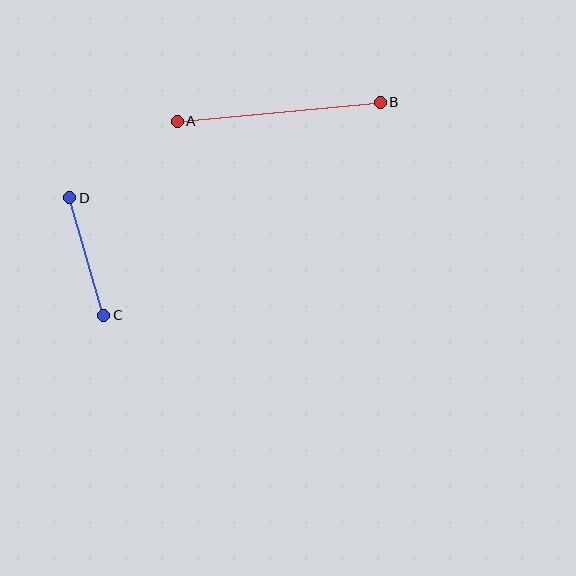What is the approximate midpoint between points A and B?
The midpoint is at approximately (279, 112) pixels.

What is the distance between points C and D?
The distance is approximately 122 pixels.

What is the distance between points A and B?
The distance is approximately 204 pixels.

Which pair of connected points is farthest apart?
Points A and B are farthest apart.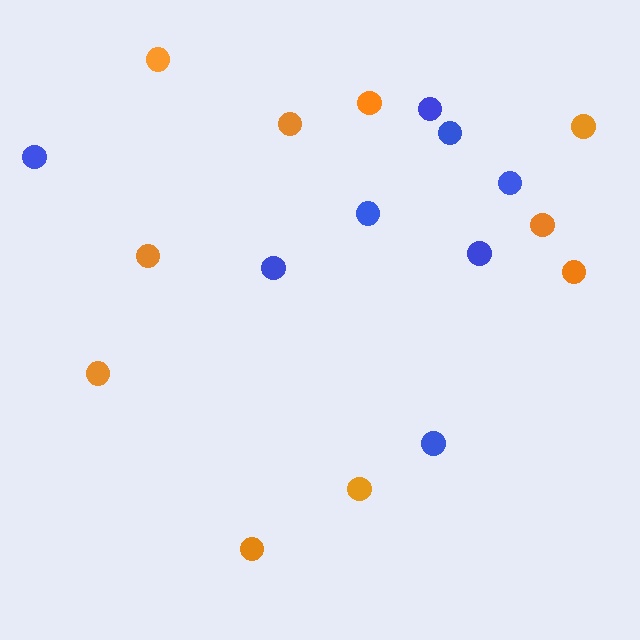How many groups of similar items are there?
There are 2 groups: one group of blue circles (8) and one group of orange circles (10).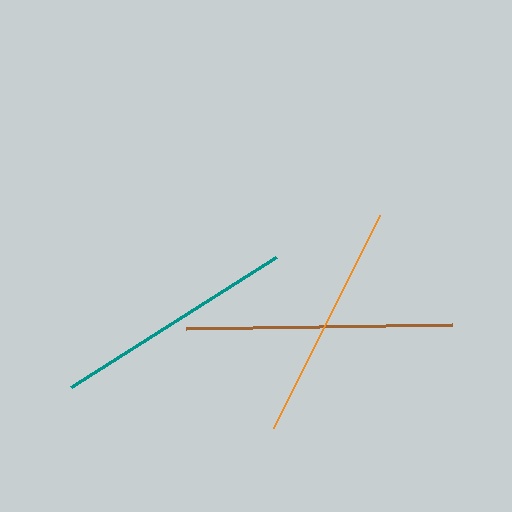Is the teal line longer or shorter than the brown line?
The brown line is longer than the teal line.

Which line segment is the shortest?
The orange line is the shortest at approximately 238 pixels.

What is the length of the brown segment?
The brown segment is approximately 266 pixels long.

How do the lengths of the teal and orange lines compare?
The teal and orange lines are approximately the same length.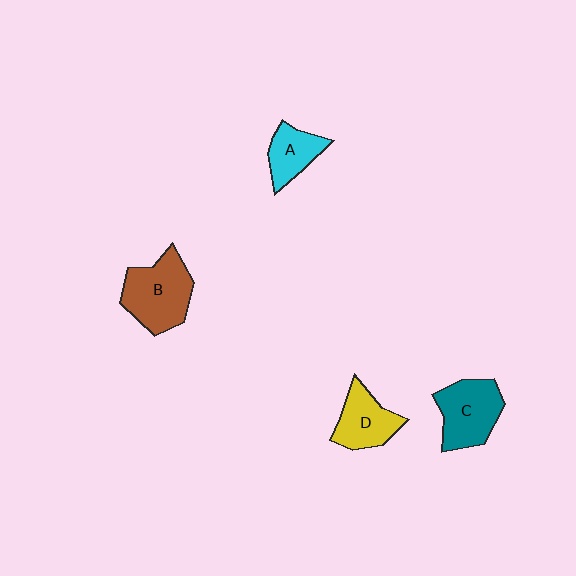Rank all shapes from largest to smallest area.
From largest to smallest: B (brown), C (teal), D (yellow), A (cyan).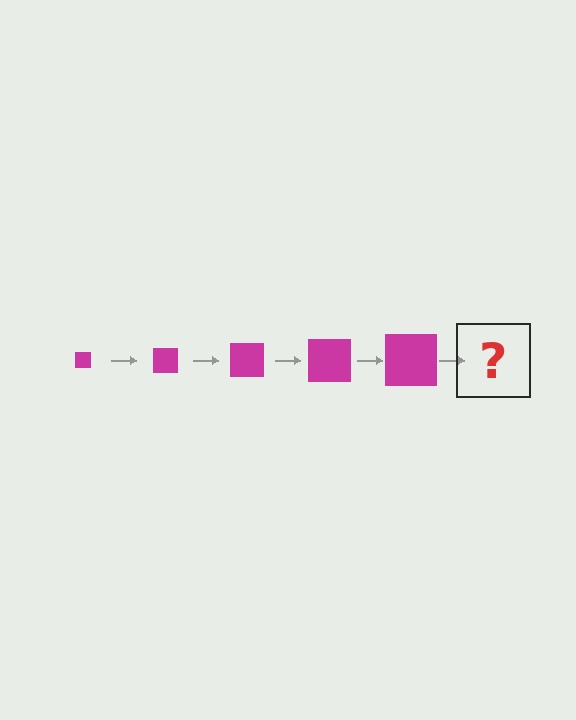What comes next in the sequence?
The next element should be a magenta square, larger than the previous one.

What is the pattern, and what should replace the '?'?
The pattern is that the square gets progressively larger each step. The '?' should be a magenta square, larger than the previous one.